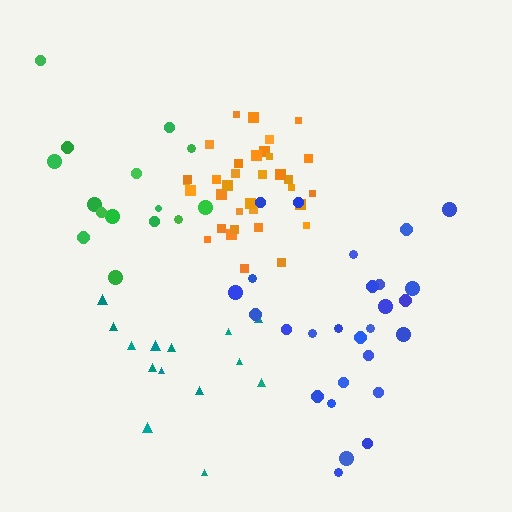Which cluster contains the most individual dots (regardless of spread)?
Orange (34).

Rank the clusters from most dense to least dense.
orange, blue, teal, green.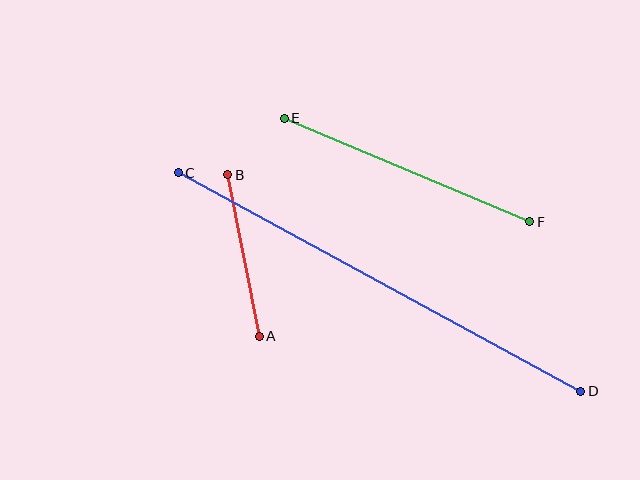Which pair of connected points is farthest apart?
Points C and D are farthest apart.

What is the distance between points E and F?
The distance is approximately 267 pixels.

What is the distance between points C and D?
The distance is approximately 458 pixels.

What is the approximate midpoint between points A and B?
The midpoint is at approximately (243, 256) pixels.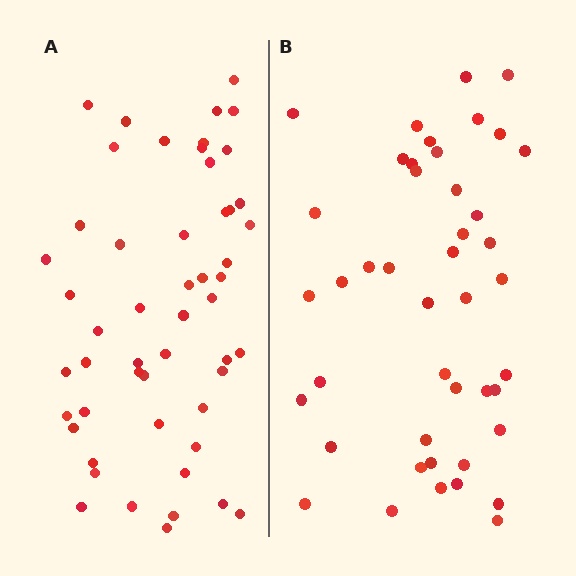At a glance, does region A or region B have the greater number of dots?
Region A (the left region) has more dots.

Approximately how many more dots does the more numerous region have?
Region A has roughly 8 or so more dots than region B.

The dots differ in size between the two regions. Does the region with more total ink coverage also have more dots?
No. Region B has more total ink coverage because its dots are larger, but region A actually contains more individual dots. Total area can be misleading — the number of items is what matters here.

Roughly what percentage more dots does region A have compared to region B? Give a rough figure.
About 20% more.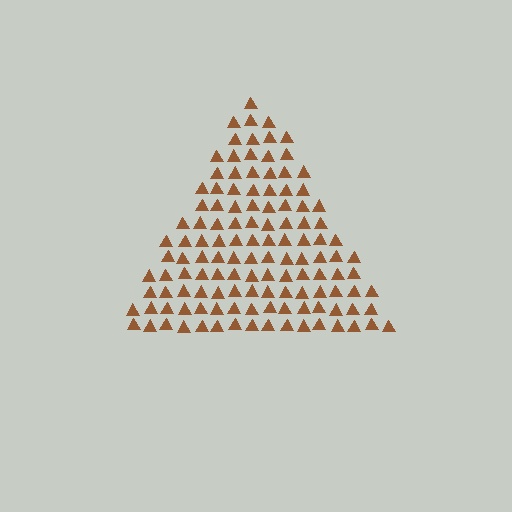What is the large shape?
The large shape is a triangle.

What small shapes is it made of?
It is made of small triangles.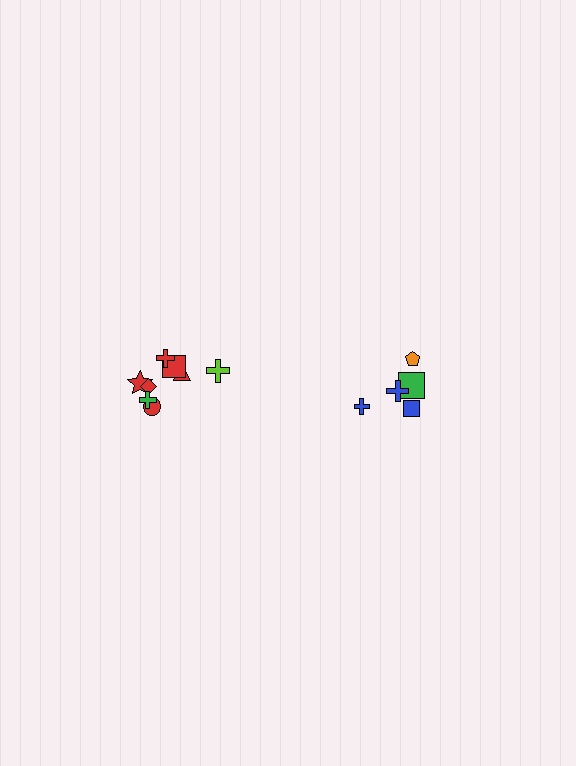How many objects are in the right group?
There are 5 objects.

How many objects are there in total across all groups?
There are 13 objects.